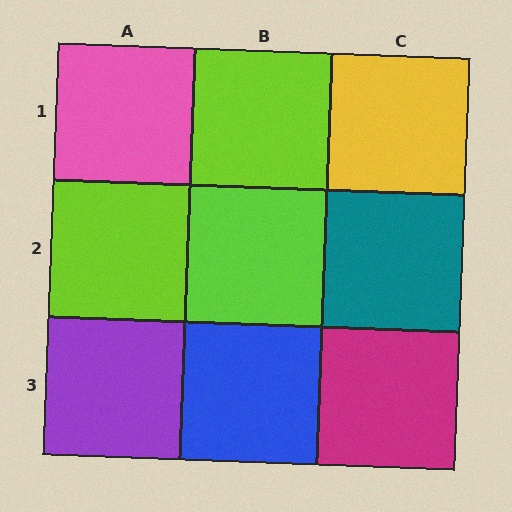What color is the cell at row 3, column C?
Magenta.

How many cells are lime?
3 cells are lime.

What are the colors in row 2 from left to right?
Lime, lime, teal.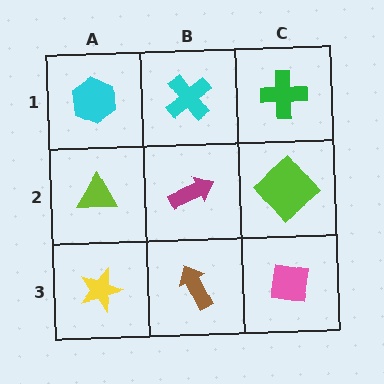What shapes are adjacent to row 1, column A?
A lime triangle (row 2, column A), a cyan cross (row 1, column B).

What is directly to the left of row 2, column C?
A magenta arrow.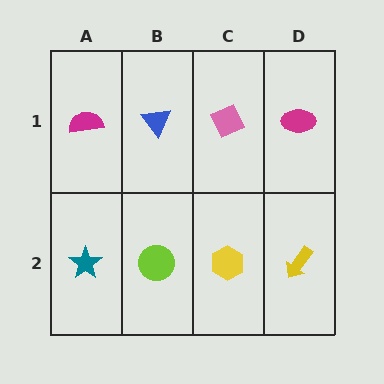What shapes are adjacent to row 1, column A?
A teal star (row 2, column A), a blue triangle (row 1, column B).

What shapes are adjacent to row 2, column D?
A magenta ellipse (row 1, column D), a yellow hexagon (row 2, column C).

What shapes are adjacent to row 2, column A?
A magenta semicircle (row 1, column A), a lime circle (row 2, column B).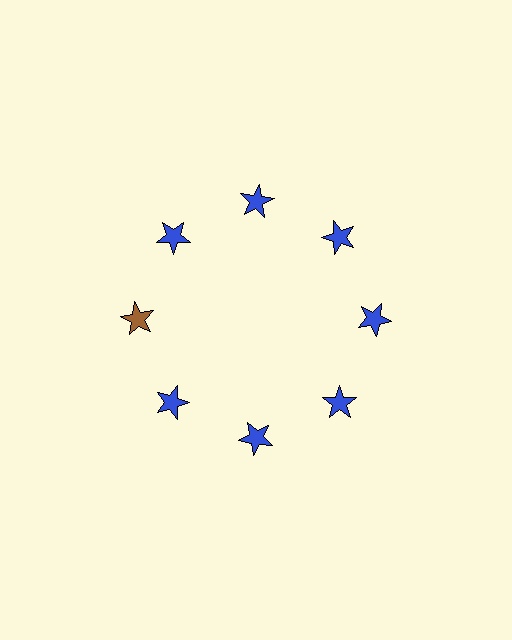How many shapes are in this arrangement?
There are 8 shapes arranged in a ring pattern.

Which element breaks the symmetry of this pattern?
The brown star at roughly the 9 o'clock position breaks the symmetry. All other shapes are blue stars.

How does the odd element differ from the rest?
It has a different color: brown instead of blue.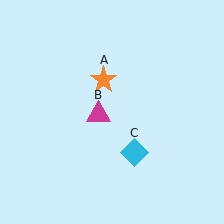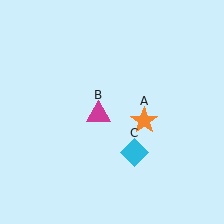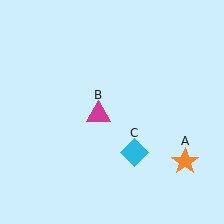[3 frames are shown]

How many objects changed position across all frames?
1 object changed position: orange star (object A).